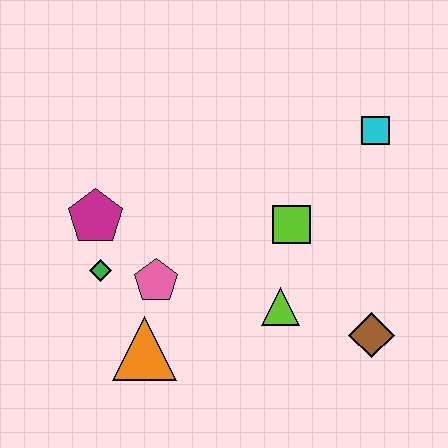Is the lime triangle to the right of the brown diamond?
No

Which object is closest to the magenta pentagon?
The green diamond is closest to the magenta pentagon.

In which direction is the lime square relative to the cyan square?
The lime square is below the cyan square.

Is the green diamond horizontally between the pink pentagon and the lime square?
No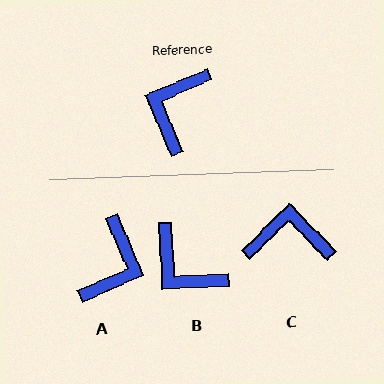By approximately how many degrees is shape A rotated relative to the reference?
Approximately 180 degrees clockwise.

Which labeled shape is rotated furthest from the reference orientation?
A, about 180 degrees away.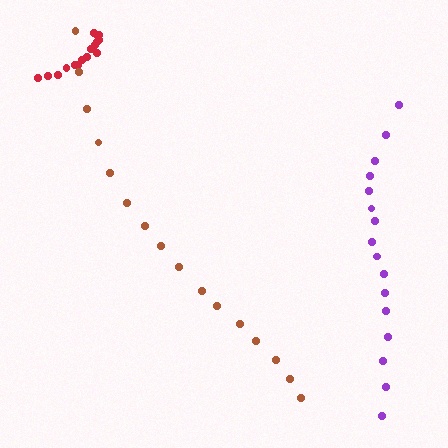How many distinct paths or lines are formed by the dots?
There are 3 distinct paths.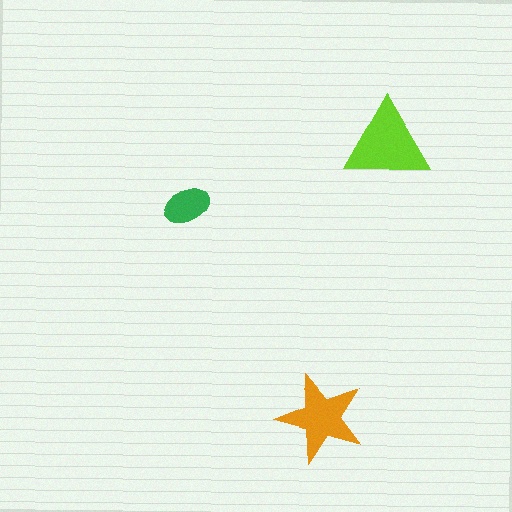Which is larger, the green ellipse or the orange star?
The orange star.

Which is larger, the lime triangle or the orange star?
The lime triangle.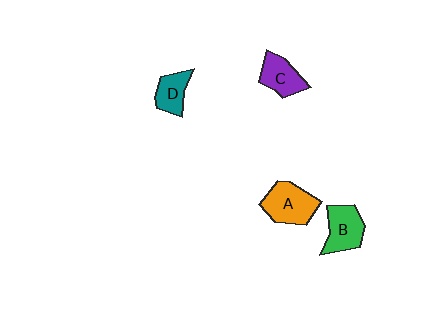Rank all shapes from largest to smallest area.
From largest to smallest: A (orange), B (green), C (purple), D (teal).